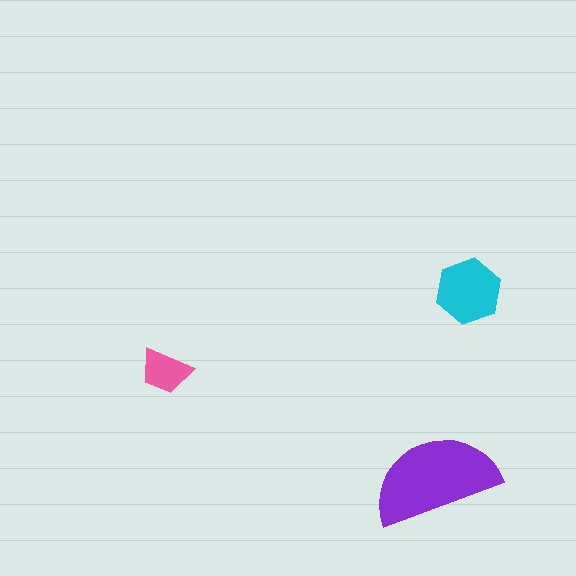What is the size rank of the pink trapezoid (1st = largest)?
3rd.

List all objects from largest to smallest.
The purple semicircle, the cyan hexagon, the pink trapezoid.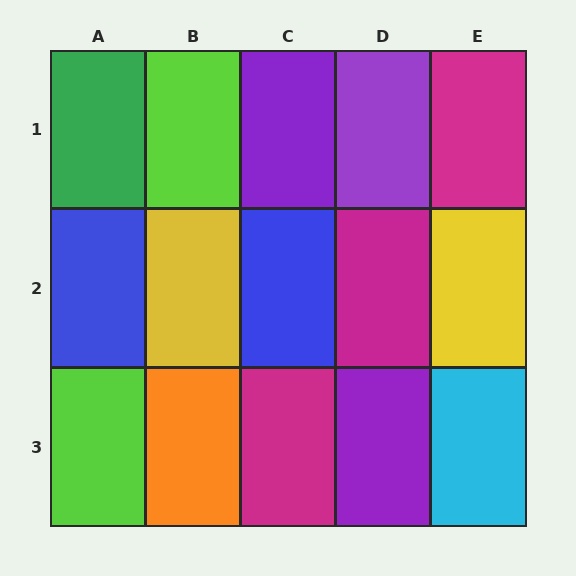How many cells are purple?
3 cells are purple.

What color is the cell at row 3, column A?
Lime.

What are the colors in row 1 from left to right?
Green, lime, purple, purple, magenta.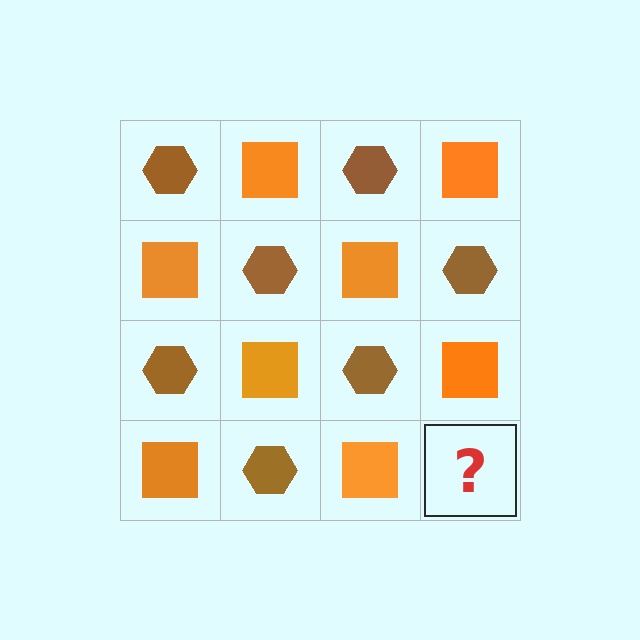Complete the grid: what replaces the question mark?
The question mark should be replaced with a brown hexagon.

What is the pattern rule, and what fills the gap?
The rule is that it alternates brown hexagon and orange square in a checkerboard pattern. The gap should be filled with a brown hexagon.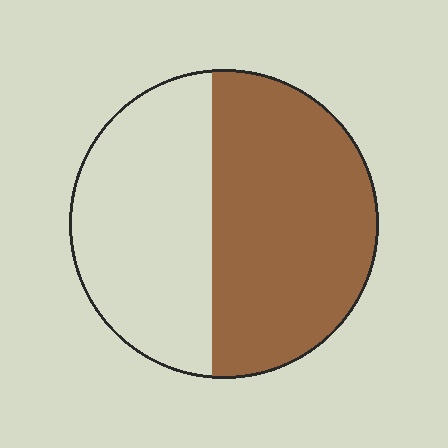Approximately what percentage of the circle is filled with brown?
Approximately 55%.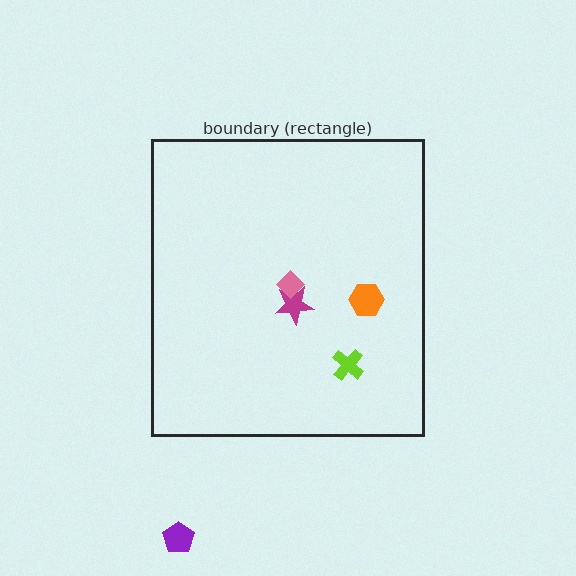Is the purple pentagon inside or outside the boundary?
Outside.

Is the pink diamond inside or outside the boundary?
Inside.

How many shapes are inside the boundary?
4 inside, 1 outside.